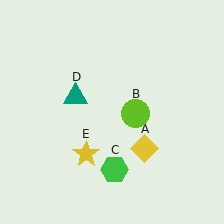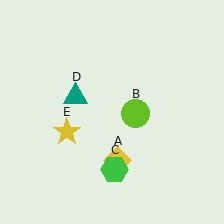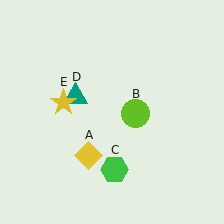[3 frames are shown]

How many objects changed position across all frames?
2 objects changed position: yellow diamond (object A), yellow star (object E).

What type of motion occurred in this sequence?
The yellow diamond (object A), yellow star (object E) rotated clockwise around the center of the scene.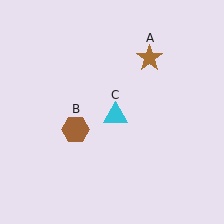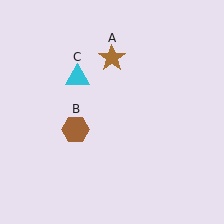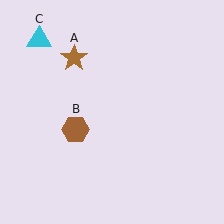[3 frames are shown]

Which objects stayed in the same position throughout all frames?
Brown hexagon (object B) remained stationary.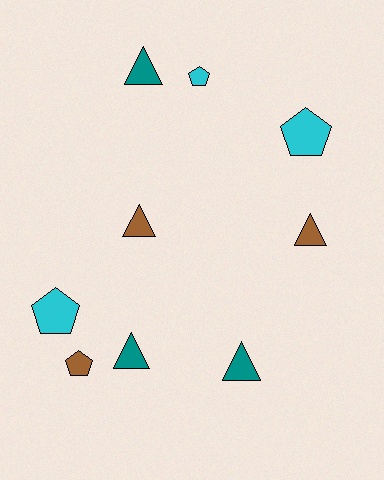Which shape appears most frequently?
Triangle, with 5 objects.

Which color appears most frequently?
Teal, with 3 objects.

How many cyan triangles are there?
There are no cyan triangles.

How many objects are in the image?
There are 9 objects.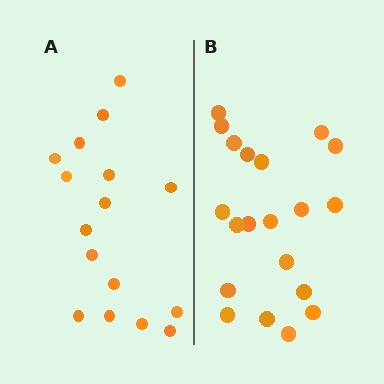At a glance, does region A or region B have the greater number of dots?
Region B (the right region) has more dots.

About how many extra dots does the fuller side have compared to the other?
Region B has about 4 more dots than region A.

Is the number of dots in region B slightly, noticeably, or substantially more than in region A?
Region B has noticeably more, but not dramatically so. The ratio is roughly 1.2 to 1.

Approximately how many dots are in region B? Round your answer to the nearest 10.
About 20 dots.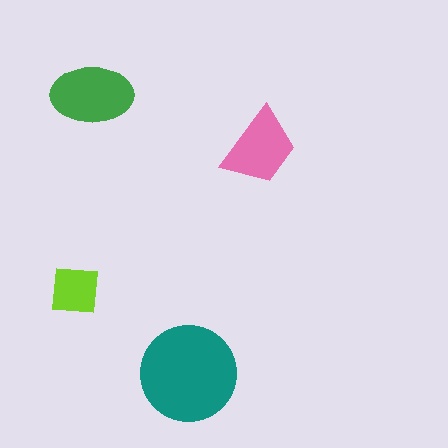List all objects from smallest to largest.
The lime square, the pink trapezoid, the green ellipse, the teal circle.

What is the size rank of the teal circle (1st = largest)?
1st.